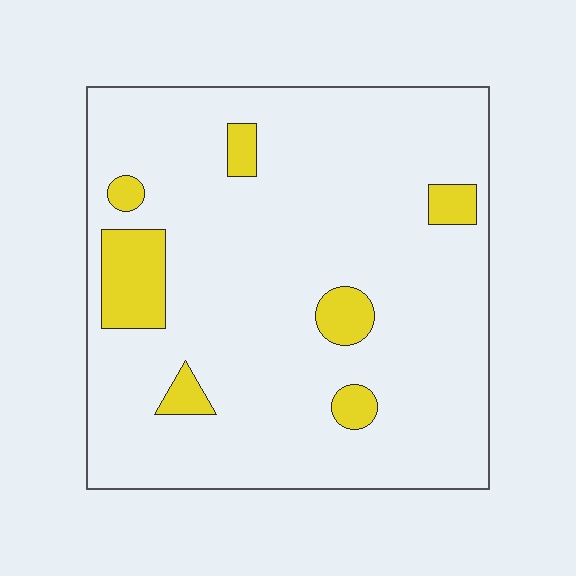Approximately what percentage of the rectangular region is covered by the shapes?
Approximately 10%.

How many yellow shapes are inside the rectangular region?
7.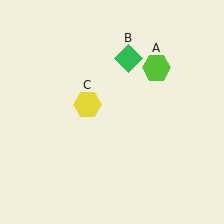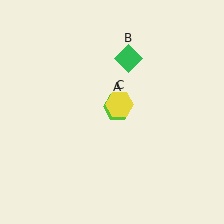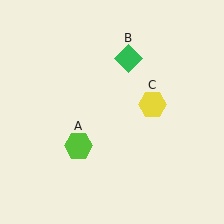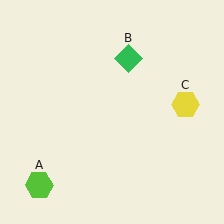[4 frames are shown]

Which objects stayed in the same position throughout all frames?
Green diamond (object B) remained stationary.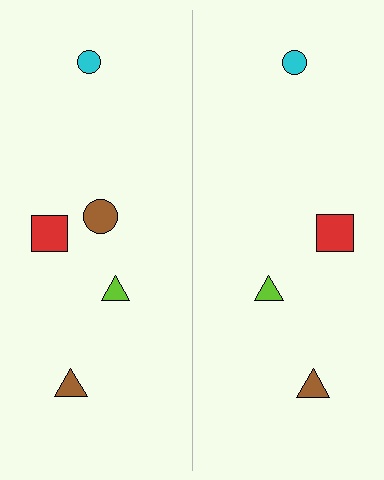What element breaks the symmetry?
A brown circle is missing from the right side.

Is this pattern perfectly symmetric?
No, the pattern is not perfectly symmetric. A brown circle is missing from the right side.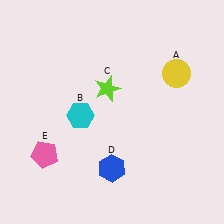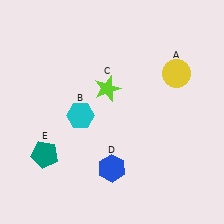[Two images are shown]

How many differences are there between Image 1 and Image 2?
There is 1 difference between the two images.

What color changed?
The pentagon (E) changed from pink in Image 1 to teal in Image 2.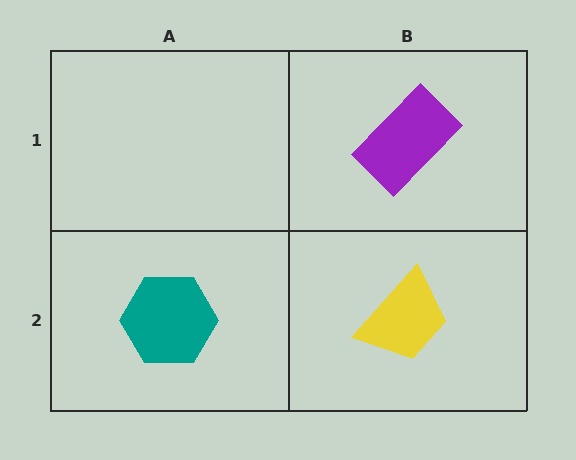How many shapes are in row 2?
2 shapes.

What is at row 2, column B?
A yellow trapezoid.